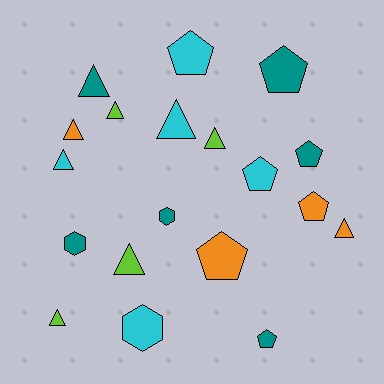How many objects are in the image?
There are 19 objects.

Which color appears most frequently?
Teal, with 6 objects.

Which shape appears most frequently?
Triangle, with 9 objects.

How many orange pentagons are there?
There are 2 orange pentagons.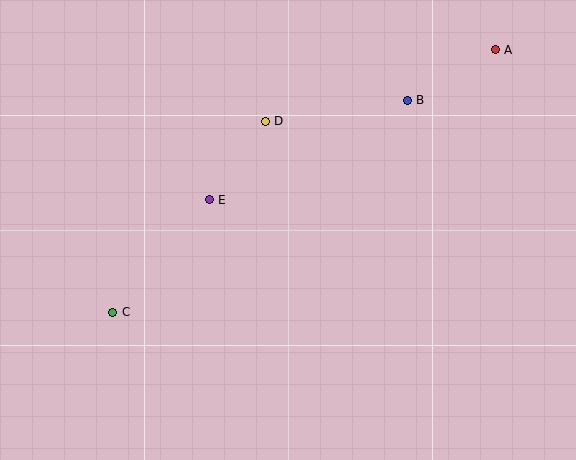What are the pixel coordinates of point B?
Point B is at (407, 100).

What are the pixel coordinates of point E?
Point E is at (209, 200).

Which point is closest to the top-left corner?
Point E is closest to the top-left corner.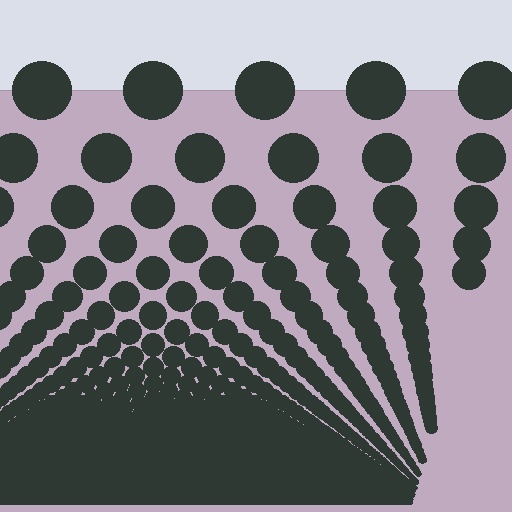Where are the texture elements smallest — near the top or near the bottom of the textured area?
Near the bottom.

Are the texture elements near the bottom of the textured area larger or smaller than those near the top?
Smaller. The gradient is inverted — elements near the bottom are smaller and denser.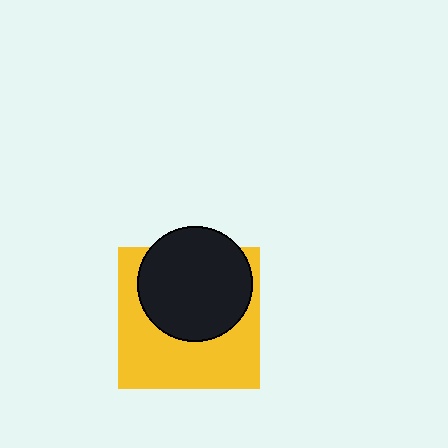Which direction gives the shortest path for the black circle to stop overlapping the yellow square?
Moving up gives the shortest separation.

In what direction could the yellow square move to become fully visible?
The yellow square could move down. That would shift it out from behind the black circle entirely.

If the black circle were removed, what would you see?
You would see the complete yellow square.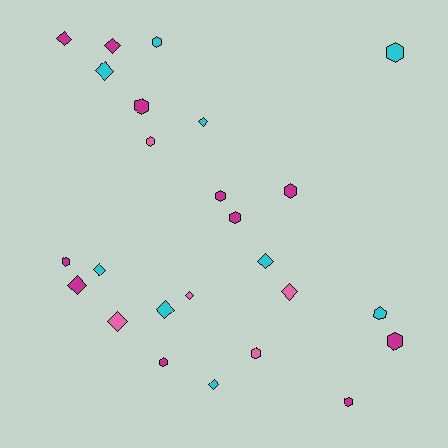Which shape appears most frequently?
Hexagon, with 13 objects.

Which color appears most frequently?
Magenta, with 11 objects.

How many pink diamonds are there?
There are 3 pink diamonds.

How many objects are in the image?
There are 25 objects.